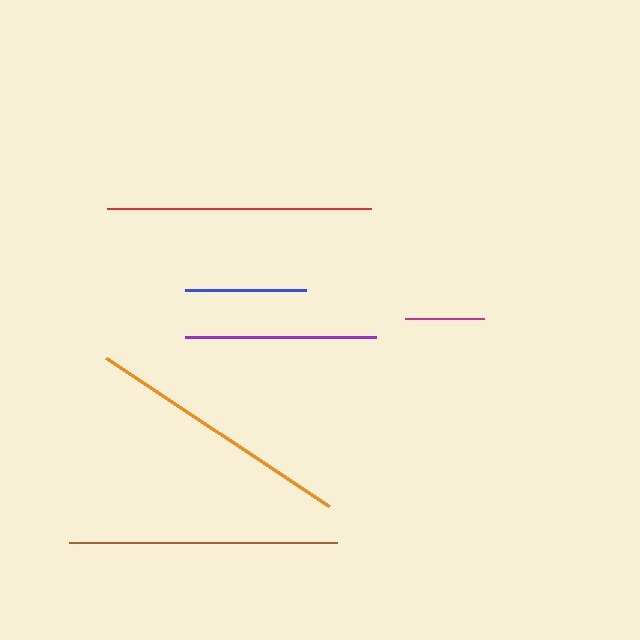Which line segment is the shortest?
The magenta line is the shortest at approximately 79 pixels.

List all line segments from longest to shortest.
From longest to shortest: brown, orange, red, purple, blue, magenta.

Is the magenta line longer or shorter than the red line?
The red line is longer than the magenta line.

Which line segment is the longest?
The brown line is the longest at approximately 268 pixels.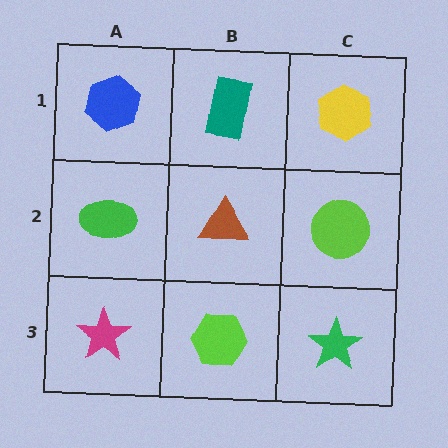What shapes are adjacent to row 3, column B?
A brown triangle (row 2, column B), a magenta star (row 3, column A), a green star (row 3, column C).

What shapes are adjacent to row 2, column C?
A yellow hexagon (row 1, column C), a green star (row 3, column C), a brown triangle (row 2, column B).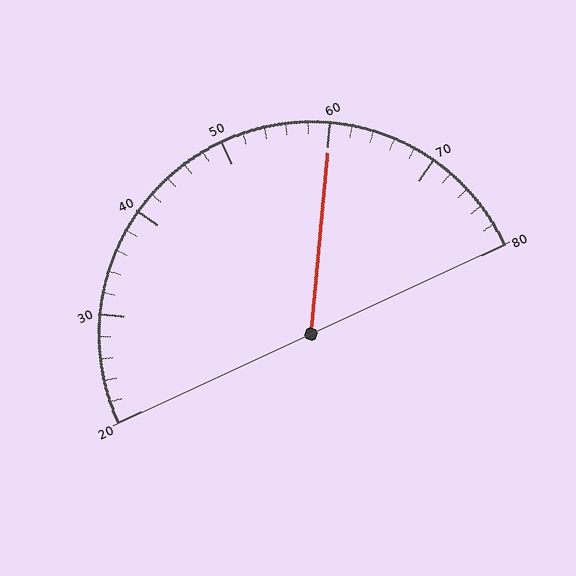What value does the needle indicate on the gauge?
The needle indicates approximately 60.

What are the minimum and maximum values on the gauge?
The gauge ranges from 20 to 80.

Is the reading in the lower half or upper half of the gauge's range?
The reading is in the upper half of the range (20 to 80).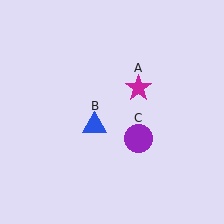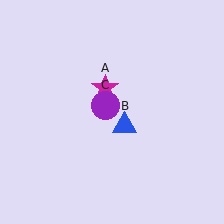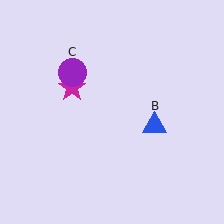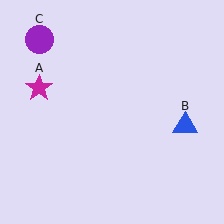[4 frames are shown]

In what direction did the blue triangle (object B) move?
The blue triangle (object B) moved right.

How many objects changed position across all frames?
3 objects changed position: magenta star (object A), blue triangle (object B), purple circle (object C).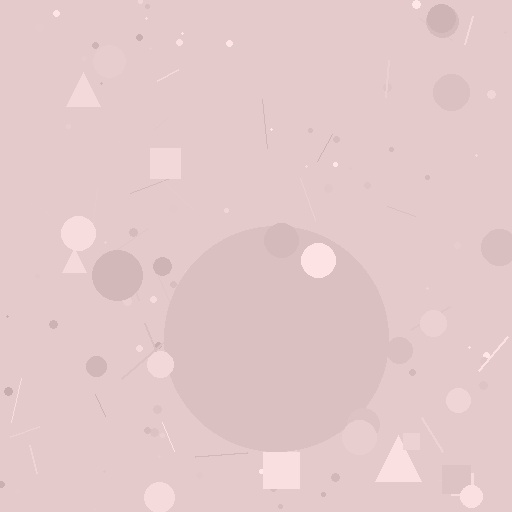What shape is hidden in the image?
A circle is hidden in the image.